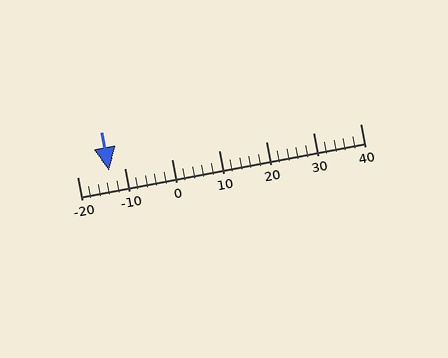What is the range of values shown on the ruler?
The ruler shows values from -20 to 40.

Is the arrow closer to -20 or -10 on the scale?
The arrow is closer to -10.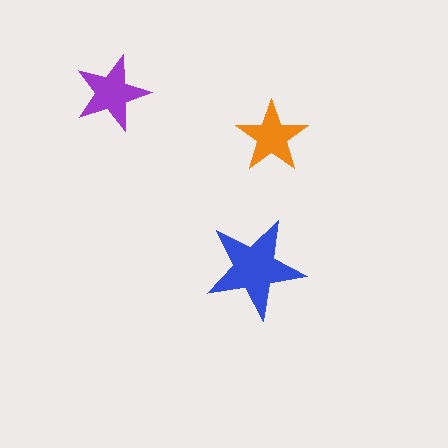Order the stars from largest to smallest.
the blue one, the purple one, the orange one.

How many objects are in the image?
There are 3 objects in the image.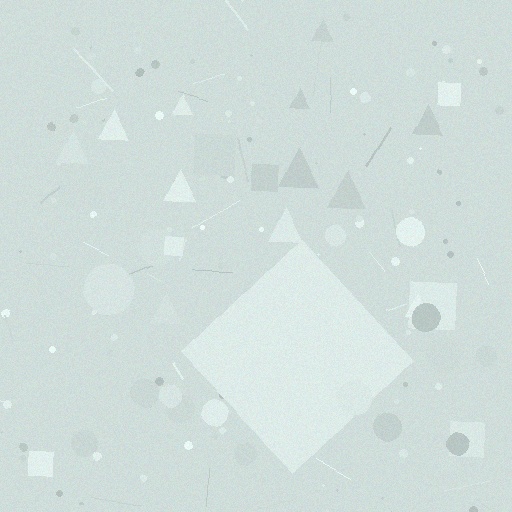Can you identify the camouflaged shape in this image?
The camouflaged shape is a diamond.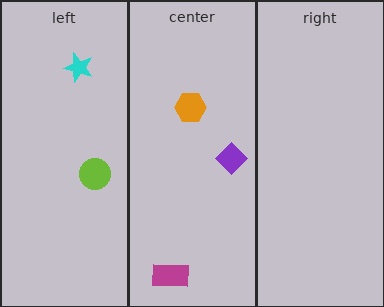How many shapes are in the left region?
2.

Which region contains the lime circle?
The left region.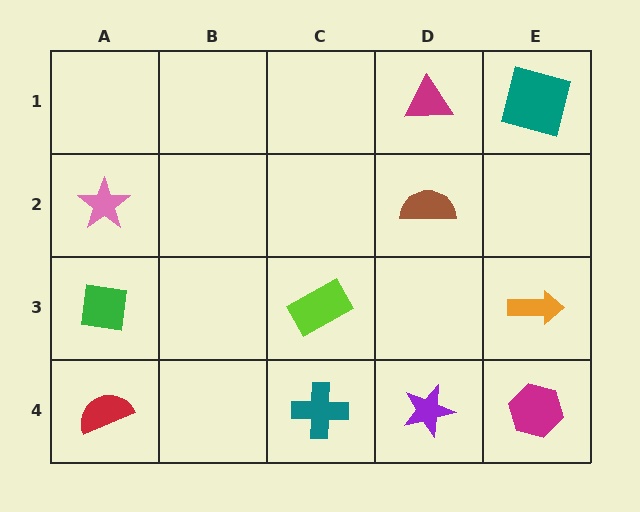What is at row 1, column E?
A teal square.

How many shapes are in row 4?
4 shapes.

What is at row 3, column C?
A lime rectangle.